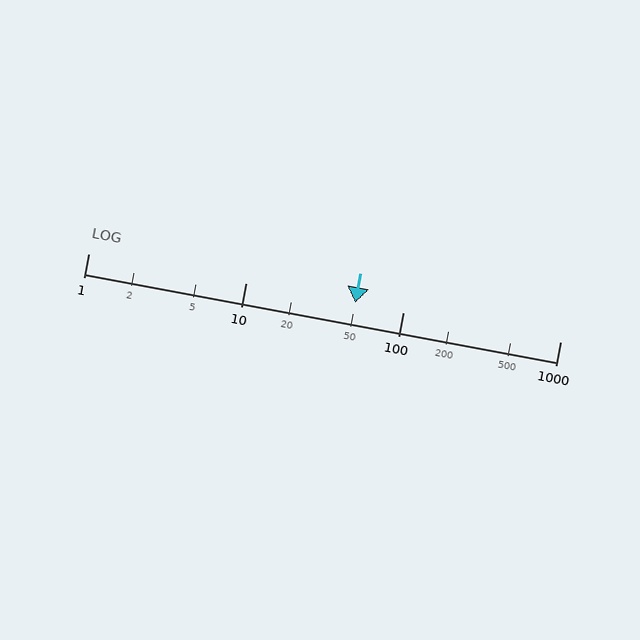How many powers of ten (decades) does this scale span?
The scale spans 3 decades, from 1 to 1000.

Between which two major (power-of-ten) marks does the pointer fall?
The pointer is between 10 and 100.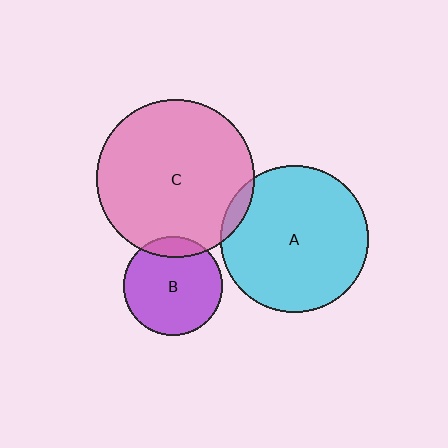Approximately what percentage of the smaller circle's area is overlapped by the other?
Approximately 5%.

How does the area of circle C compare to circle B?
Approximately 2.6 times.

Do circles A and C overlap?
Yes.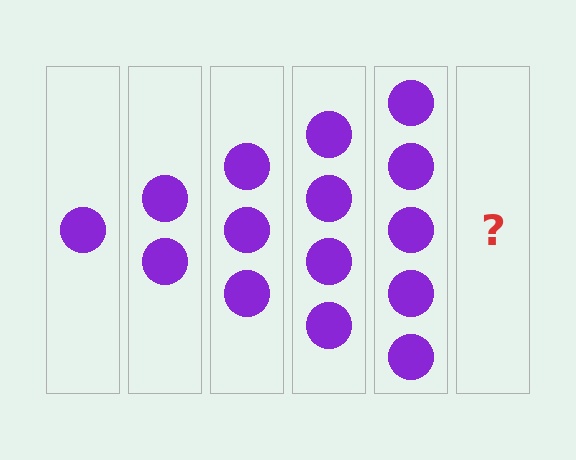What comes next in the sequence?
The next element should be 6 circles.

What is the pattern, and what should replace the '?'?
The pattern is that each step adds one more circle. The '?' should be 6 circles.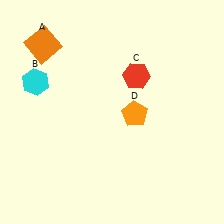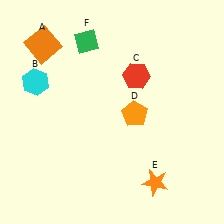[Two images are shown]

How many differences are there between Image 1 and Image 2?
There are 2 differences between the two images.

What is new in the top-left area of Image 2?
A green diamond (F) was added in the top-left area of Image 2.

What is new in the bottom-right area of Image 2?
An orange star (E) was added in the bottom-right area of Image 2.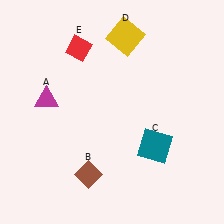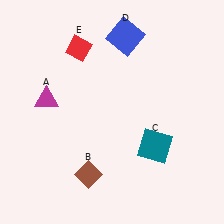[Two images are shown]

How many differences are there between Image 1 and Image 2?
There is 1 difference between the two images.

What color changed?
The square (D) changed from yellow in Image 1 to blue in Image 2.